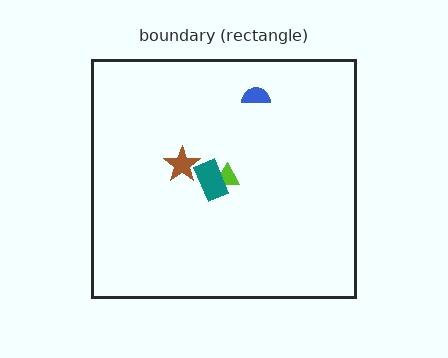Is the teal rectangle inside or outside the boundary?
Inside.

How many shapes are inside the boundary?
4 inside, 0 outside.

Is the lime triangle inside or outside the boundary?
Inside.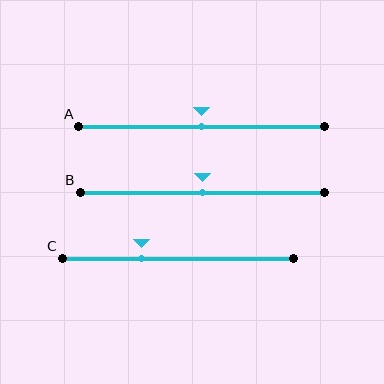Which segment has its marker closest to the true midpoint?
Segment A has its marker closest to the true midpoint.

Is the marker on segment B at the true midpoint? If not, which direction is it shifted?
Yes, the marker on segment B is at the true midpoint.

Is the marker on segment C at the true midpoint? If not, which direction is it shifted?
No, the marker on segment C is shifted to the left by about 16% of the segment length.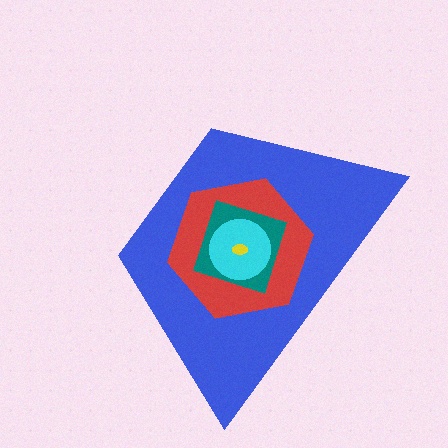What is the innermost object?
The yellow ellipse.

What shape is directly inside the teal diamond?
The cyan circle.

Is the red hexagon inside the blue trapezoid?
Yes.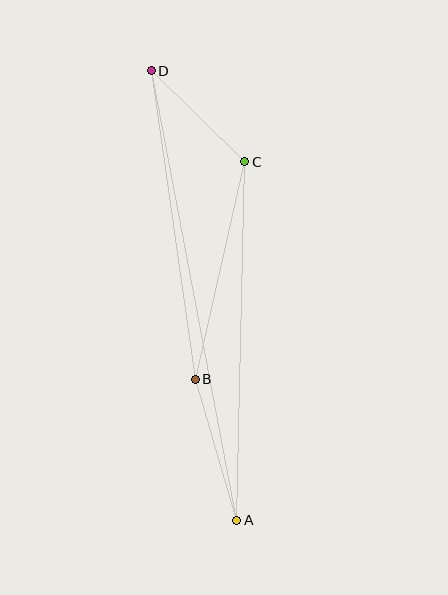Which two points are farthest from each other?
Points A and D are farthest from each other.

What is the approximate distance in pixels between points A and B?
The distance between A and B is approximately 147 pixels.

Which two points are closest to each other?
Points C and D are closest to each other.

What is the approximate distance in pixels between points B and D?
The distance between B and D is approximately 312 pixels.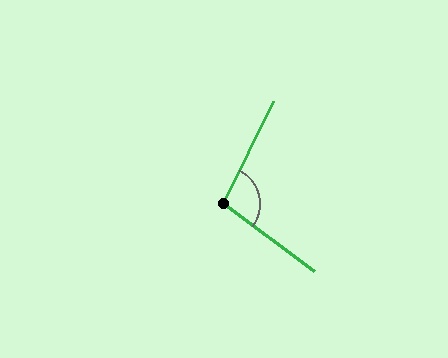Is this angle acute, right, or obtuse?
It is obtuse.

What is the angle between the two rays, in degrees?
Approximately 101 degrees.